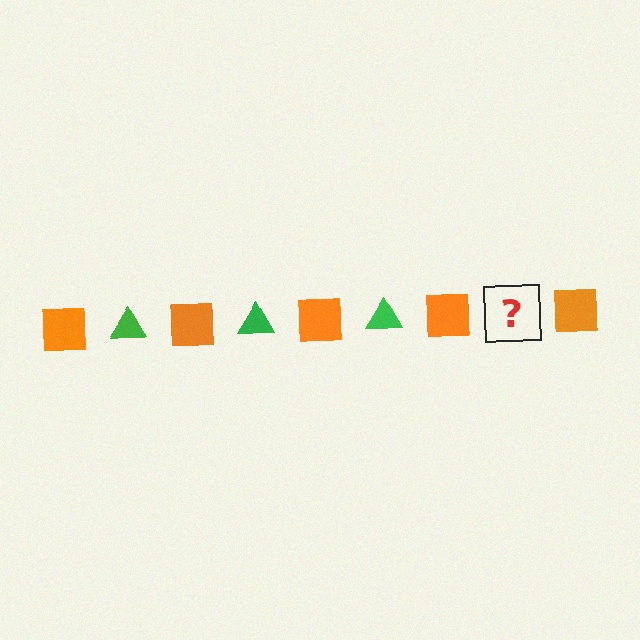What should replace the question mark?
The question mark should be replaced with a green triangle.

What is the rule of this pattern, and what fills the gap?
The rule is that the pattern alternates between orange square and green triangle. The gap should be filled with a green triangle.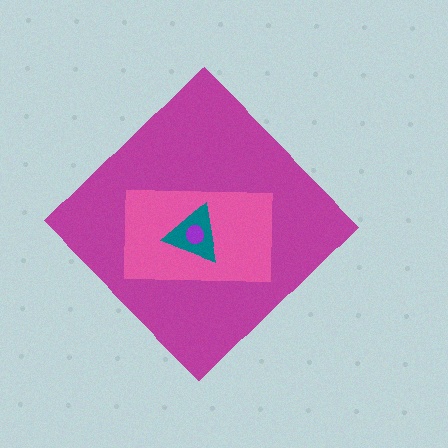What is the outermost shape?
The magenta diamond.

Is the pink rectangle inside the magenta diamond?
Yes.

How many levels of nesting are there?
4.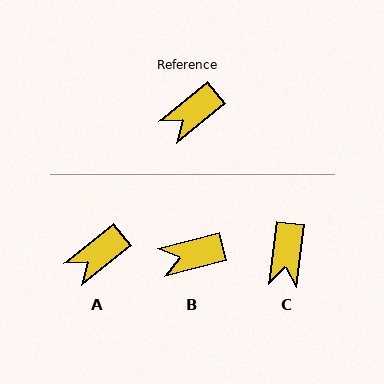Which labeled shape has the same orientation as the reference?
A.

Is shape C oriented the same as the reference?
No, it is off by about 44 degrees.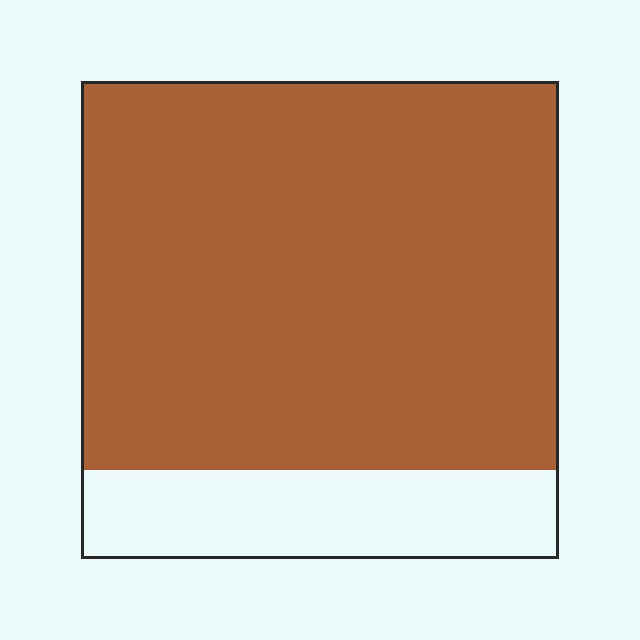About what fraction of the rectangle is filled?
About four fifths (4/5).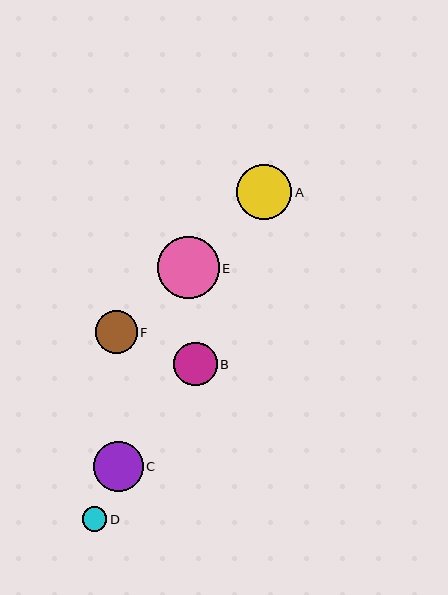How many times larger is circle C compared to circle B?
Circle C is approximately 1.2 times the size of circle B.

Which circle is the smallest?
Circle D is the smallest with a size of approximately 25 pixels.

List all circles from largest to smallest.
From largest to smallest: E, A, C, B, F, D.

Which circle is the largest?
Circle E is the largest with a size of approximately 62 pixels.